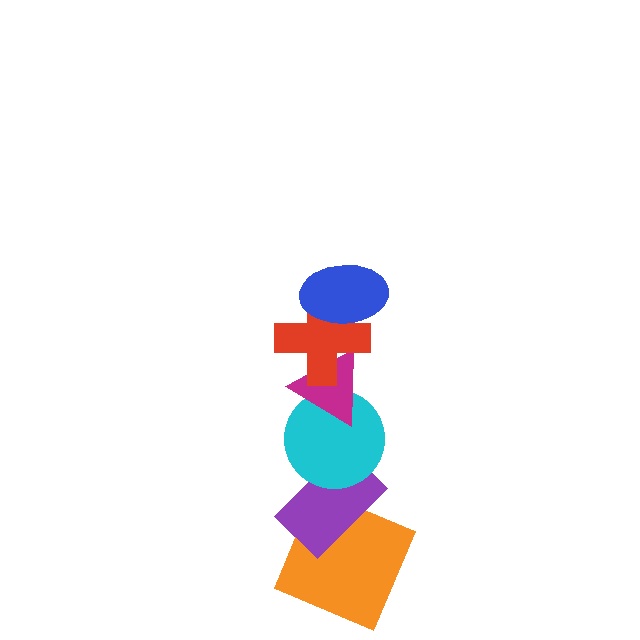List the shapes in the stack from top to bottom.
From top to bottom: the blue ellipse, the red cross, the magenta triangle, the cyan circle, the purple rectangle, the orange square.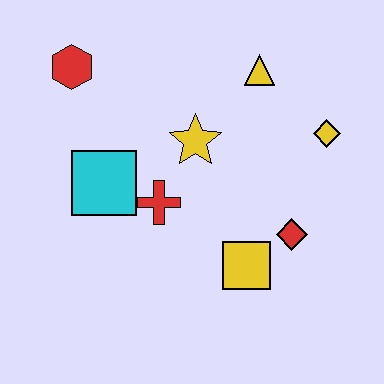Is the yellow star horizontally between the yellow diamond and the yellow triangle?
No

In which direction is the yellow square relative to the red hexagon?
The yellow square is below the red hexagon.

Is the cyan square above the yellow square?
Yes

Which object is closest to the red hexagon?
The cyan square is closest to the red hexagon.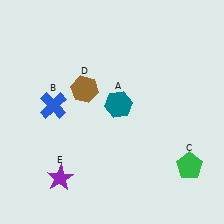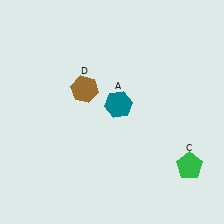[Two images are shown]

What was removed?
The blue cross (B), the purple star (E) were removed in Image 2.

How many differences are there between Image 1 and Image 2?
There are 2 differences between the two images.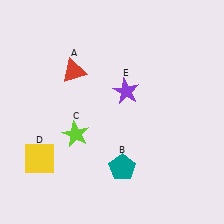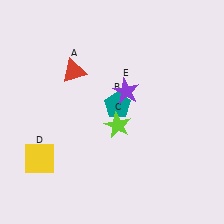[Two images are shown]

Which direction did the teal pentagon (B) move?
The teal pentagon (B) moved up.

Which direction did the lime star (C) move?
The lime star (C) moved right.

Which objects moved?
The objects that moved are: the teal pentagon (B), the lime star (C).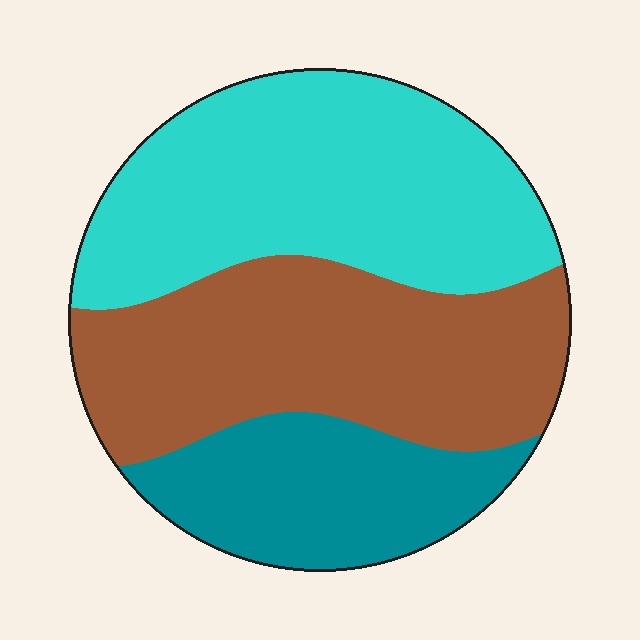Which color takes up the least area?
Teal, at roughly 20%.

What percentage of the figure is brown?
Brown takes up between a quarter and a half of the figure.